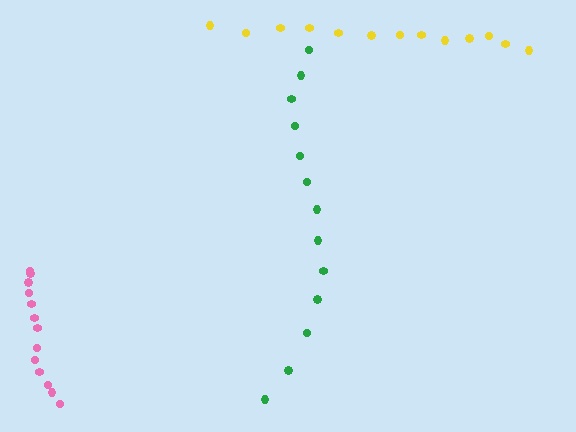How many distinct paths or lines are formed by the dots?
There are 3 distinct paths.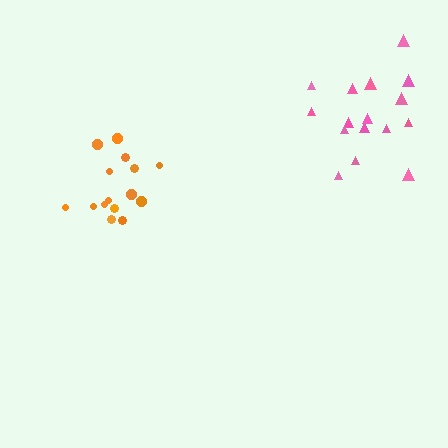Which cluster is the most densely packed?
Pink.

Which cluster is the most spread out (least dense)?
Orange.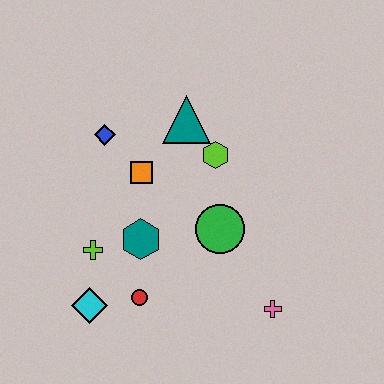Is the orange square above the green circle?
Yes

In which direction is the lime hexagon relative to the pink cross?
The lime hexagon is above the pink cross.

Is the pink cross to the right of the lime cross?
Yes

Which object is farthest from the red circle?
The teal triangle is farthest from the red circle.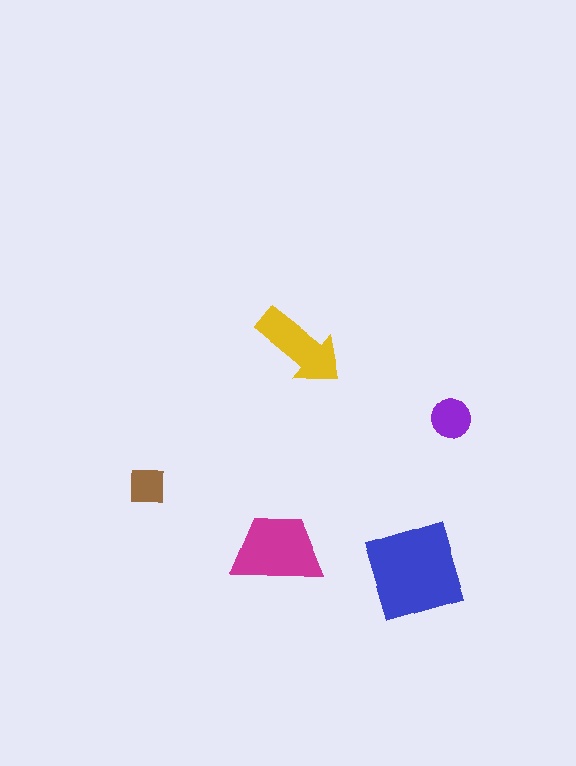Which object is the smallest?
The brown square.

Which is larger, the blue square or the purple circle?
The blue square.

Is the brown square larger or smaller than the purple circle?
Smaller.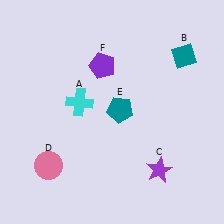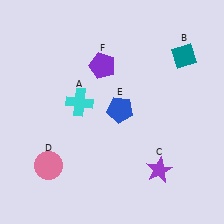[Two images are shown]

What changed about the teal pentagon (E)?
In Image 1, E is teal. In Image 2, it changed to blue.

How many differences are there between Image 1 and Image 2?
There is 1 difference between the two images.